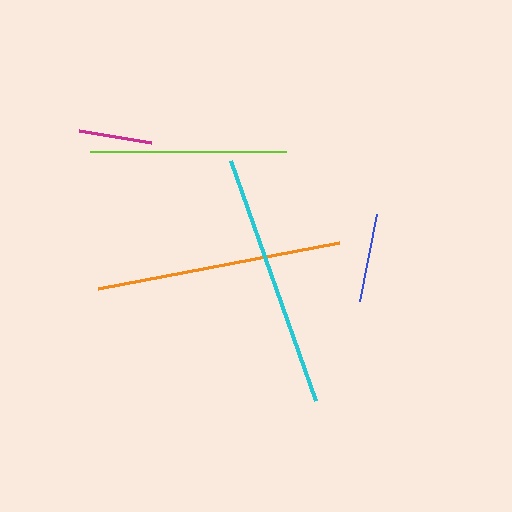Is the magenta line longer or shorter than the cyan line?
The cyan line is longer than the magenta line.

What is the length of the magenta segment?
The magenta segment is approximately 73 pixels long.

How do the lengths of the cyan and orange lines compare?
The cyan and orange lines are approximately the same length.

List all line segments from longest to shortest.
From longest to shortest: cyan, orange, lime, blue, magenta.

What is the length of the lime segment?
The lime segment is approximately 196 pixels long.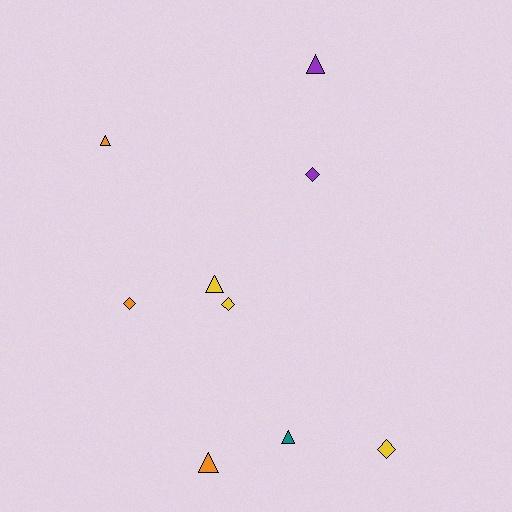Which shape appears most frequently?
Triangle, with 5 objects.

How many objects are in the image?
There are 9 objects.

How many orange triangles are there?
There are 2 orange triangles.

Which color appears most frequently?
Yellow, with 3 objects.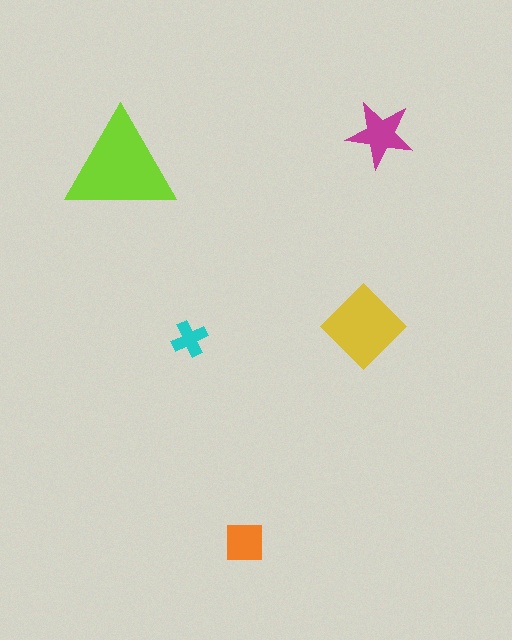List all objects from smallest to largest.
The cyan cross, the orange square, the magenta star, the yellow diamond, the lime triangle.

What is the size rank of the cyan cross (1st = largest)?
5th.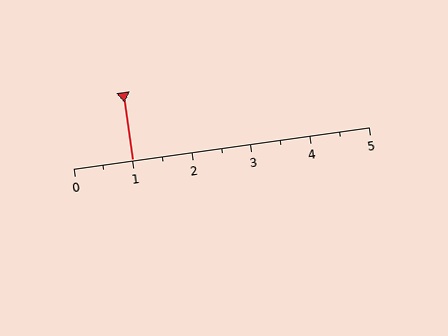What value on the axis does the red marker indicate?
The marker indicates approximately 1.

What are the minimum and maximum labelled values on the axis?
The axis runs from 0 to 5.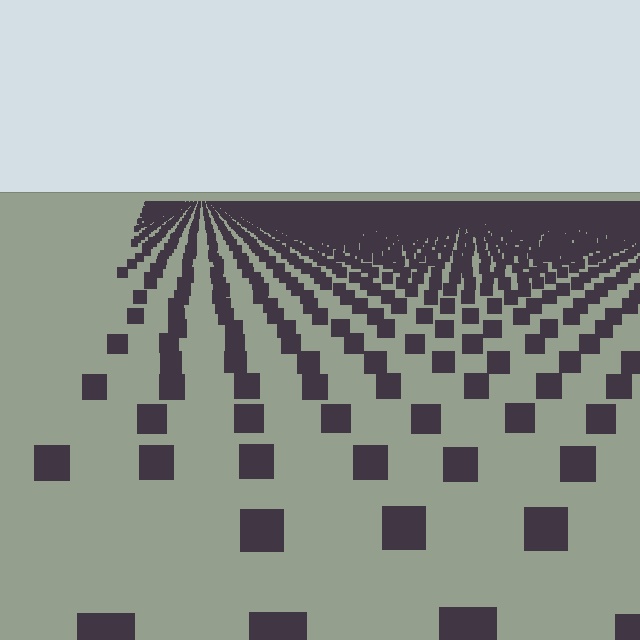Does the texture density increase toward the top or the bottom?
Density increases toward the top.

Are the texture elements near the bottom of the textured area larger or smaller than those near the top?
Larger. Near the bottom, elements are closer to the viewer and appear at a bigger on-screen size.